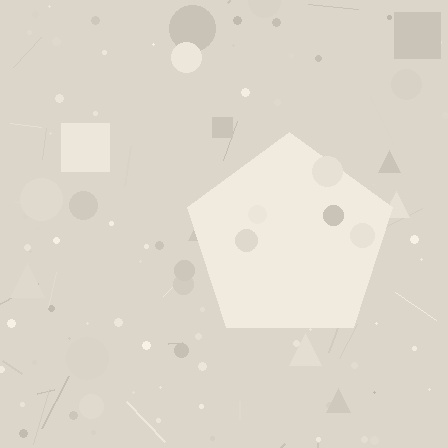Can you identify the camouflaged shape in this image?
The camouflaged shape is a pentagon.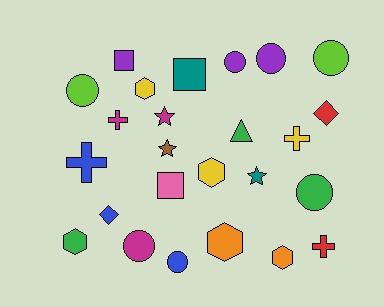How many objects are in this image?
There are 25 objects.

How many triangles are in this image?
There is 1 triangle.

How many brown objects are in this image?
There is 1 brown object.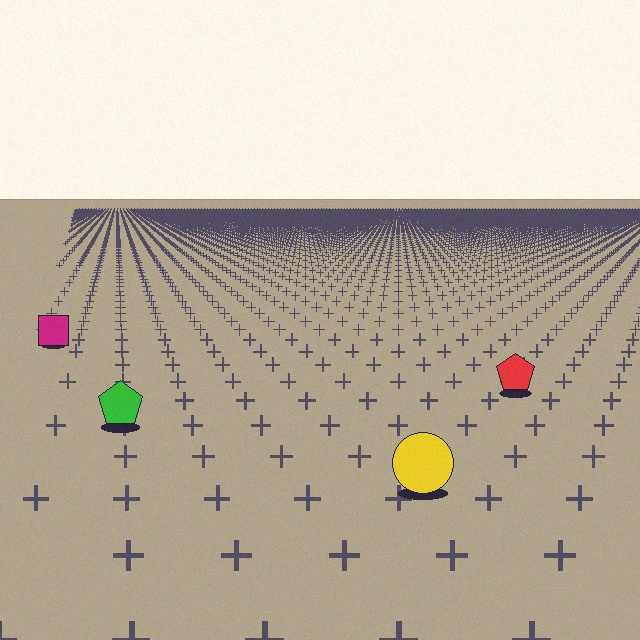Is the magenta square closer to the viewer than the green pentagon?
No. The green pentagon is closer — you can tell from the texture gradient: the ground texture is coarser near it.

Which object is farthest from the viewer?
The magenta square is farthest from the viewer. It appears smaller and the ground texture around it is denser.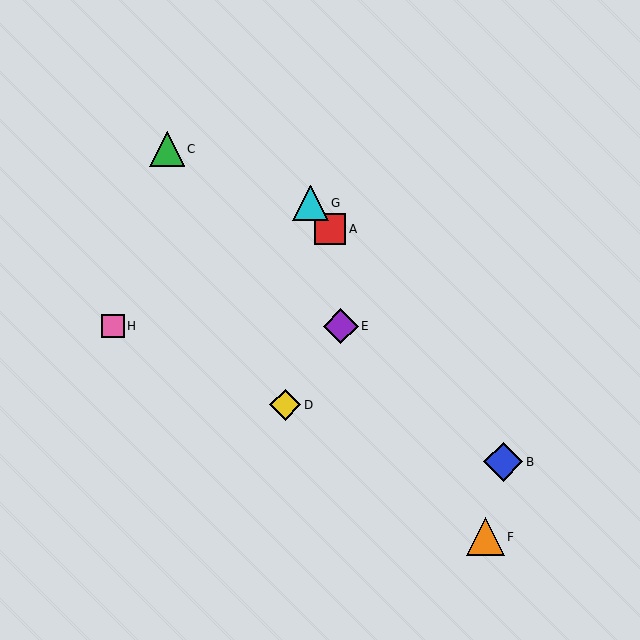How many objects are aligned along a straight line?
3 objects (A, B, G) are aligned along a straight line.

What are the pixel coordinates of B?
Object B is at (503, 462).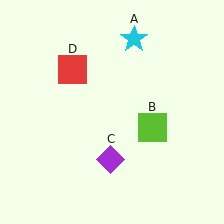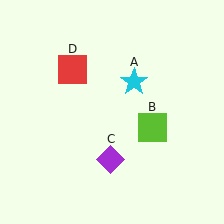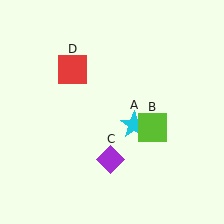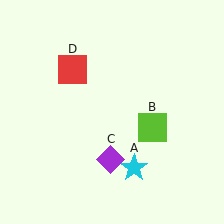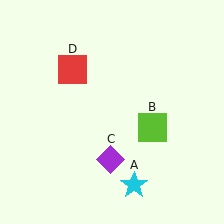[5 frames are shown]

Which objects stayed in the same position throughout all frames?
Lime square (object B) and purple diamond (object C) and red square (object D) remained stationary.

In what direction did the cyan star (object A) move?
The cyan star (object A) moved down.